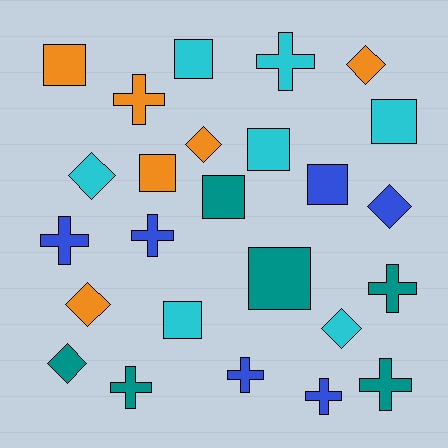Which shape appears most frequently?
Square, with 9 objects.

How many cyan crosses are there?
There is 1 cyan cross.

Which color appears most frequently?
Cyan, with 7 objects.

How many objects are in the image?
There are 25 objects.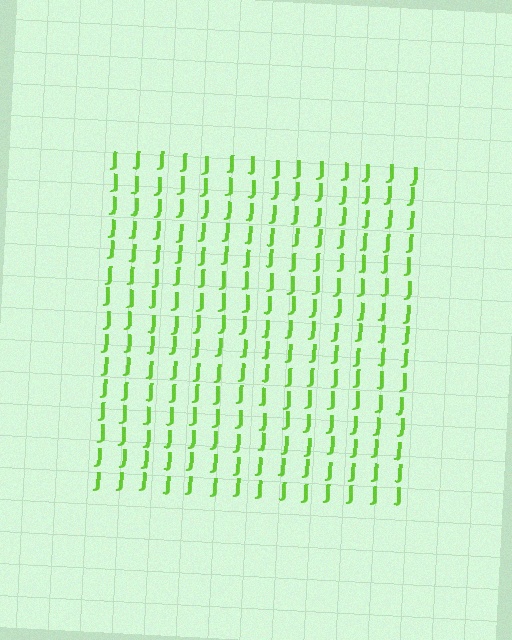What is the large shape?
The large shape is a square.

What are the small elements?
The small elements are letter J's.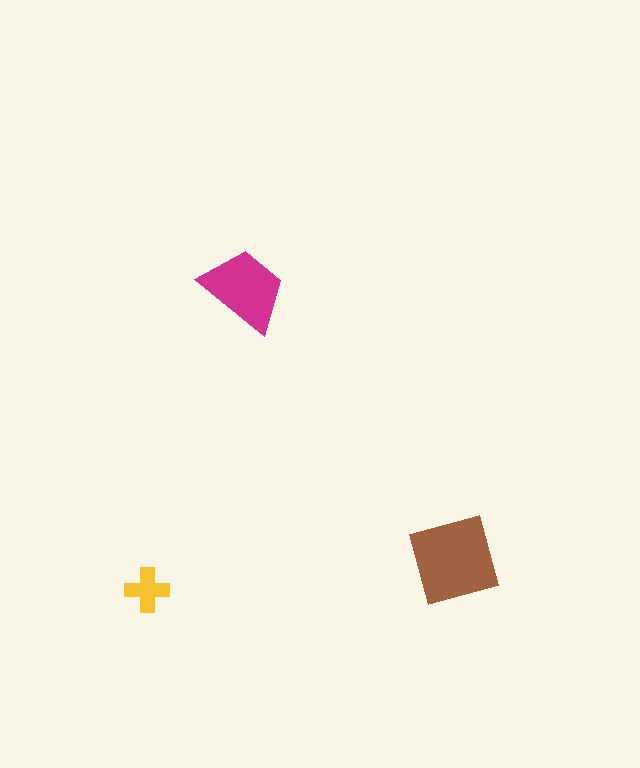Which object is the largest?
The brown diamond.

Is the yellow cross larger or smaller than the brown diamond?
Smaller.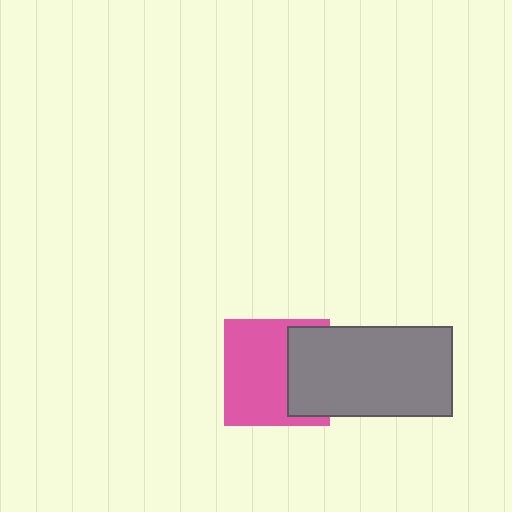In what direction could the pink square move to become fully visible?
The pink square could move left. That would shift it out from behind the gray rectangle entirely.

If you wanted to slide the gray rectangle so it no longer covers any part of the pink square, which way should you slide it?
Slide it right — that is the most direct way to separate the two shapes.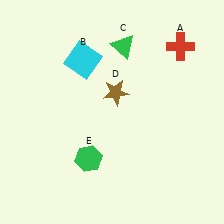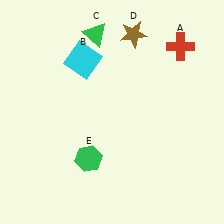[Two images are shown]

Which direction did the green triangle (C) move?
The green triangle (C) moved left.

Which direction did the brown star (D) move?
The brown star (D) moved up.